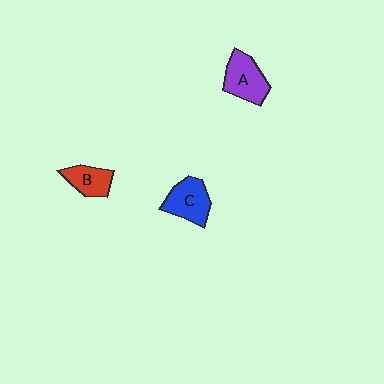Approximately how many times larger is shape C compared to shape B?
Approximately 1.3 times.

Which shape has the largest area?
Shape A (purple).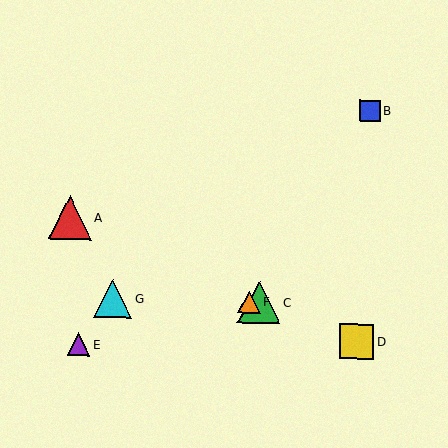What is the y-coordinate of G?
Object G is at y≈299.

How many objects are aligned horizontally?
3 objects (C, F, G) are aligned horizontally.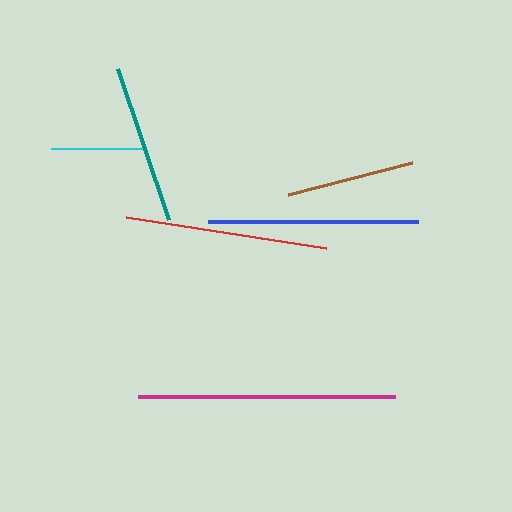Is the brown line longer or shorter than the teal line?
The teal line is longer than the brown line.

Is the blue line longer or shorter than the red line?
The blue line is longer than the red line.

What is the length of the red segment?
The red segment is approximately 202 pixels long.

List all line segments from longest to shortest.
From longest to shortest: magenta, blue, red, teal, brown, cyan.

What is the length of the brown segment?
The brown segment is approximately 128 pixels long.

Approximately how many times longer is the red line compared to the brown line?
The red line is approximately 1.6 times the length of the brown line.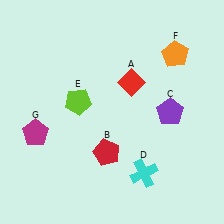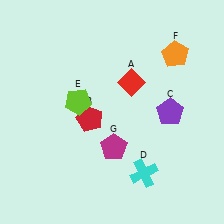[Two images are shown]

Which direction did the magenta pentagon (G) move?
The magenta pentagon (G) moved right.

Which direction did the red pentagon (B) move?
The red pentagon (B) moved up.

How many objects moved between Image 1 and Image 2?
2 objects moved between the two images.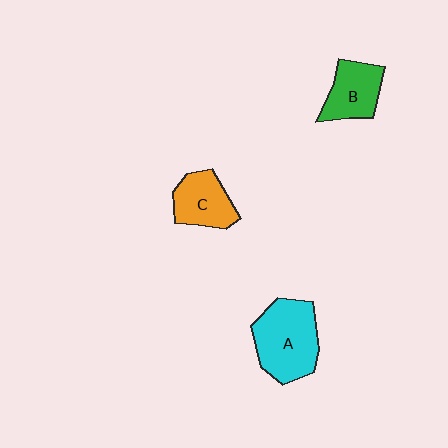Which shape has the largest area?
Shape A (cyan).